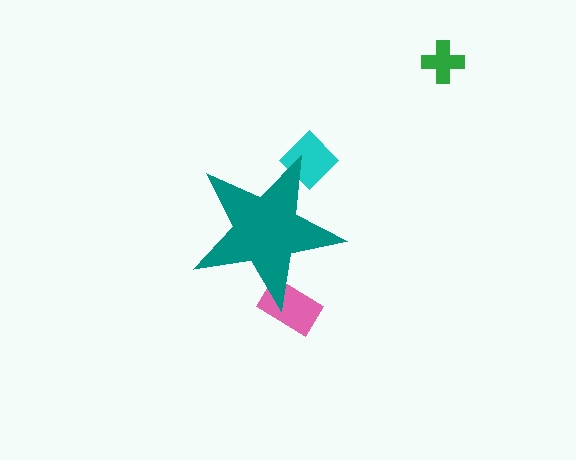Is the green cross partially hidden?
No, the green cross is fully visible.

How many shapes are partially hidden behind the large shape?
2 shapes are partially hidden.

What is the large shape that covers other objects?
A teal star.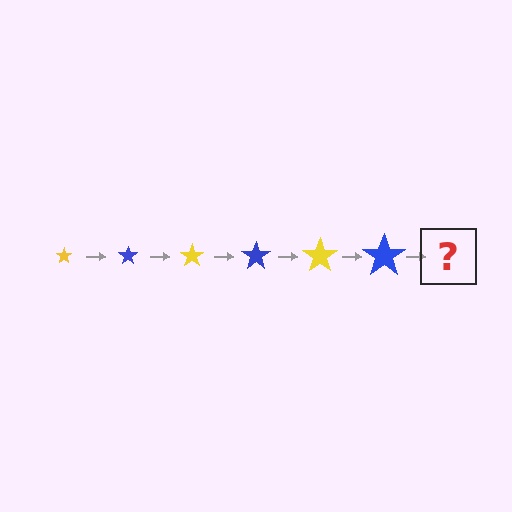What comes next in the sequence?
The next element should be a yellow star, larger than the previous one.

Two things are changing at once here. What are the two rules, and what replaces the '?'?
The two rules are that the star grows larger each step and the color cycles through yellow and blue. The '?' should be a yellow star, larger than the previous one.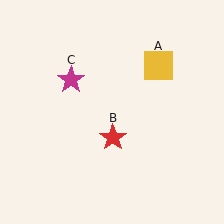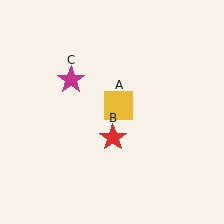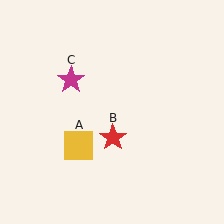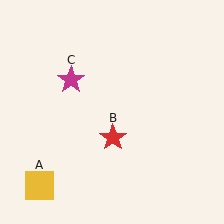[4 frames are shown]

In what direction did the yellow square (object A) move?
The yellow square (object A) moved down and to the left.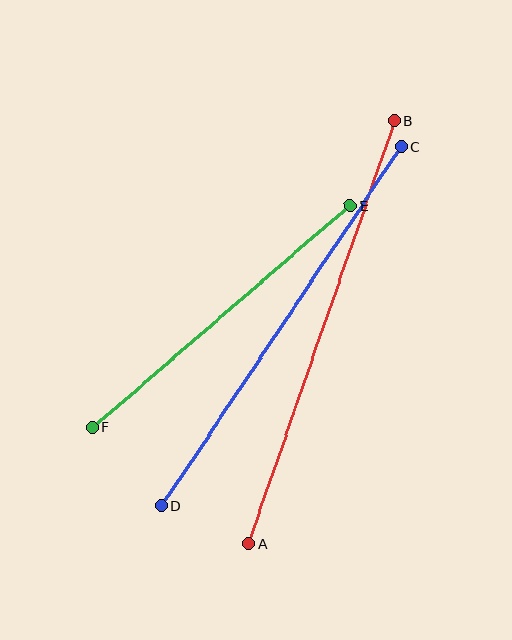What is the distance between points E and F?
The distance is approximately 339 pixels.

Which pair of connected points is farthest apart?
Points A and B are farthest apart.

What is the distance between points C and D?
The distance is approximately 432 pixels.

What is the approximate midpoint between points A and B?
The midpoint is at approximately (322, 332) pixels.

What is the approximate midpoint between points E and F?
The midpoint is at approximately (221, 316) pixels.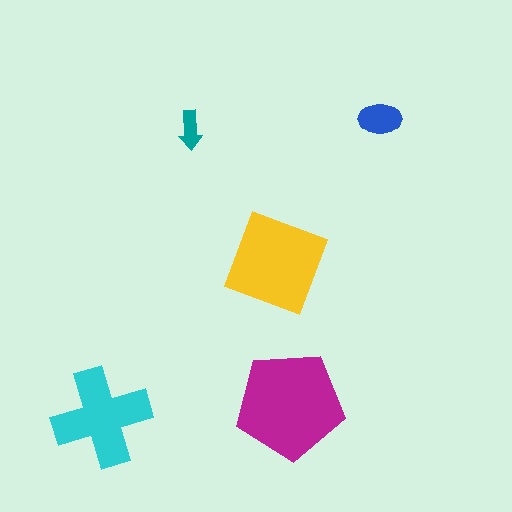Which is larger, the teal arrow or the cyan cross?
The cyan cross.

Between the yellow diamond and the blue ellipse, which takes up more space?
The yellow diamond.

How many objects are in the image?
There are 5 objects in the image.